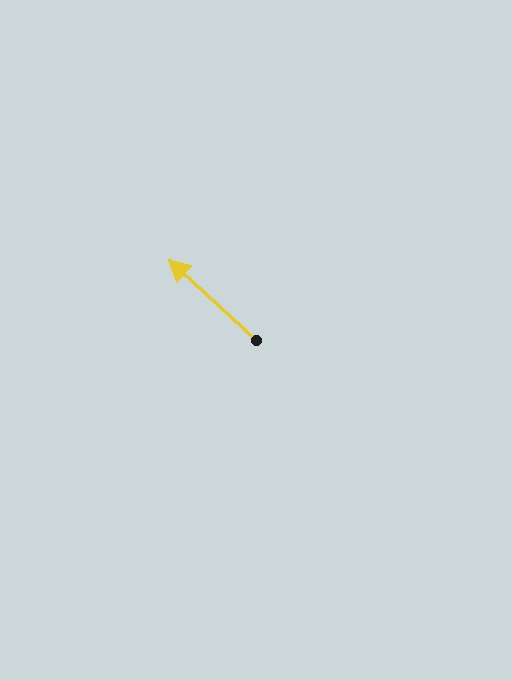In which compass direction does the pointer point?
Northwest.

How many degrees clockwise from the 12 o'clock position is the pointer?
Approximately 313 degrees.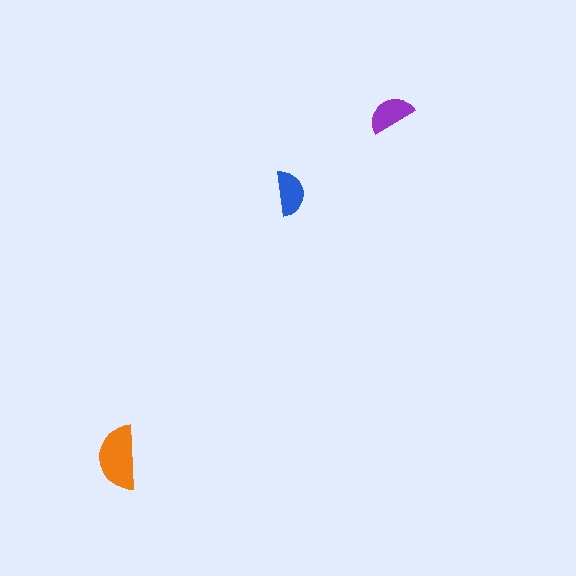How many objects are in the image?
There are 3 objects in the image.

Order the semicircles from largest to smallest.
the orange one, the purple one, the blue one.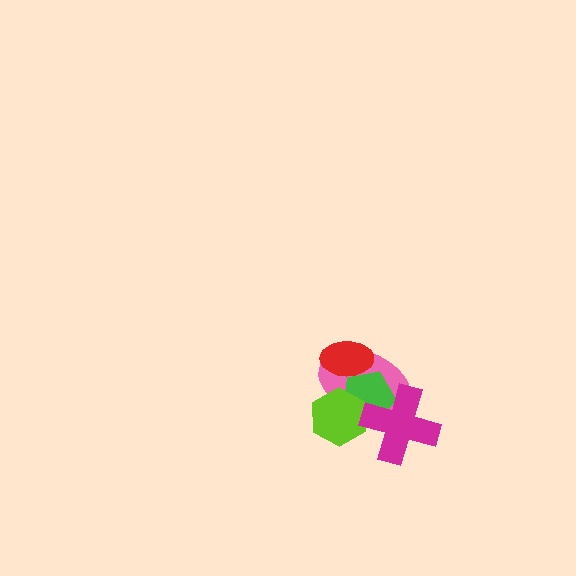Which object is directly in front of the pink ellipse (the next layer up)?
The green pentagon is directly in front of the pink ellipse.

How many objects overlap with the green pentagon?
4 objects overlap with the green pentagon.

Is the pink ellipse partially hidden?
Yes, it is partially covered by another shape.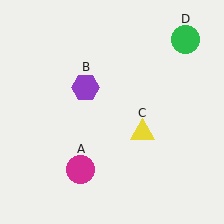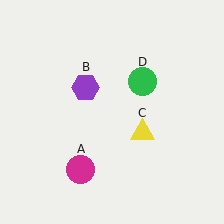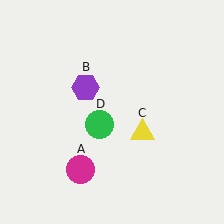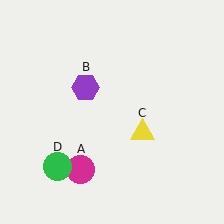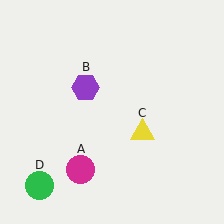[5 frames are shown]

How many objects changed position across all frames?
1 object changed position: green circle (object D).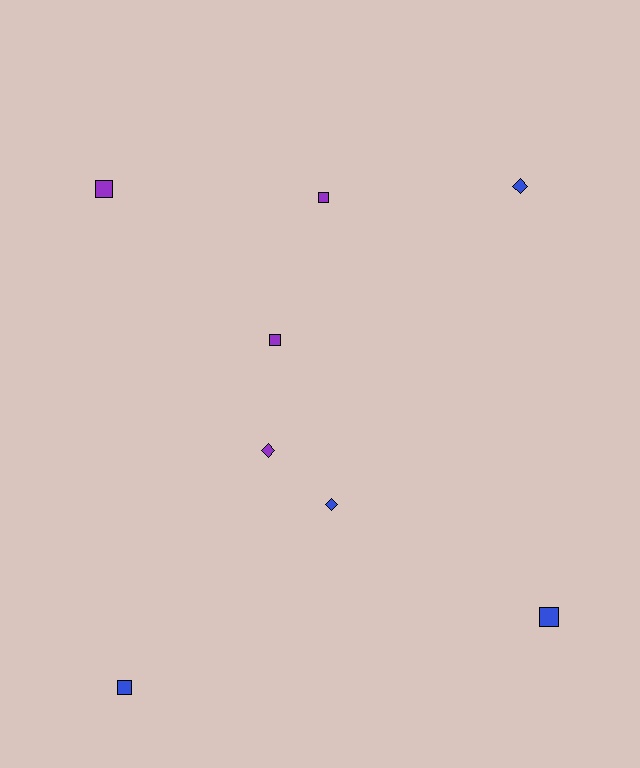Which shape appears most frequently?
Square, with 5 objects.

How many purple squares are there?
There are 3 purple squares.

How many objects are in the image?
There are 8 objects.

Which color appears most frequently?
Blue, with 4 objects.